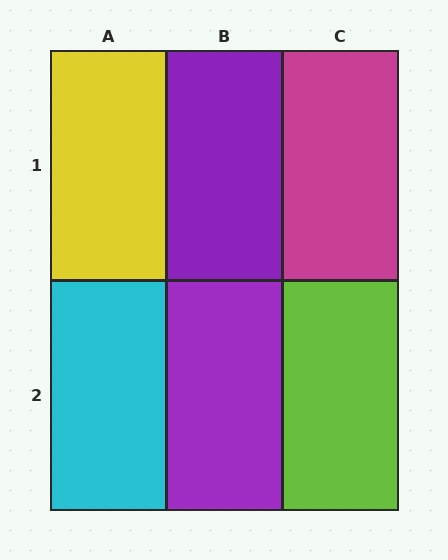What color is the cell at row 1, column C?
Magenta.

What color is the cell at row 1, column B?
Purple.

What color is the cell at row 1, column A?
Yellow.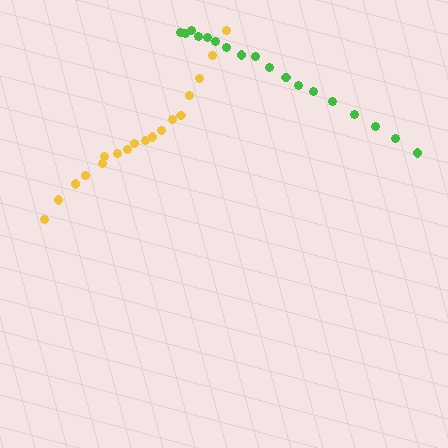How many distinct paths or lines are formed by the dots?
There are 2 distinct paths.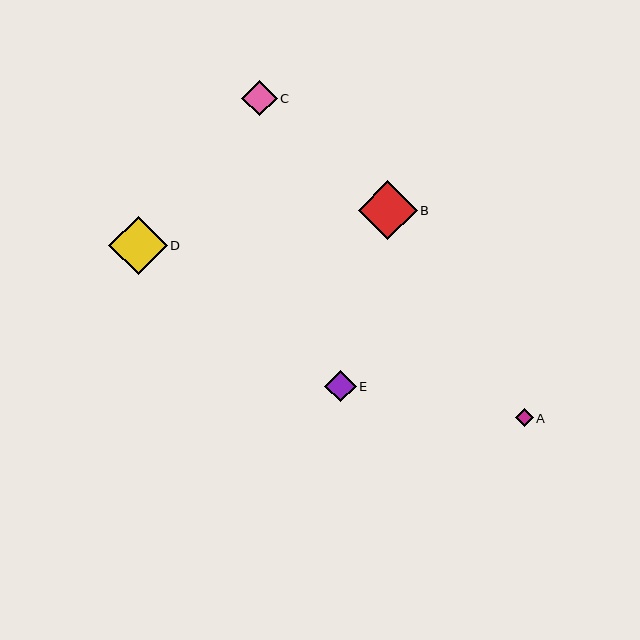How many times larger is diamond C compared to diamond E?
Diamond C is approximately 1.1 times the size of diamond E.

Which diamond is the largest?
Diamond B is the largest with a size of approximately 59 pixels.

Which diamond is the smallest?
Diamond A is the smallest with a size of approximately 18 pixels.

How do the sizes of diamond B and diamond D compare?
Diamond B and diamond D are approximately the same size.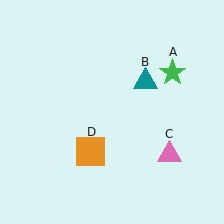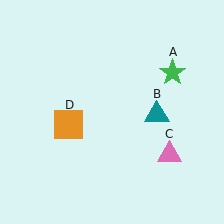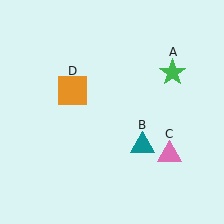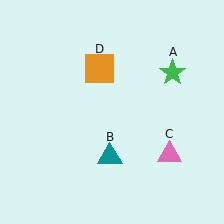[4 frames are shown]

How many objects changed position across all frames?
2 objects changed position: teal triangle (object B), orange square (object D).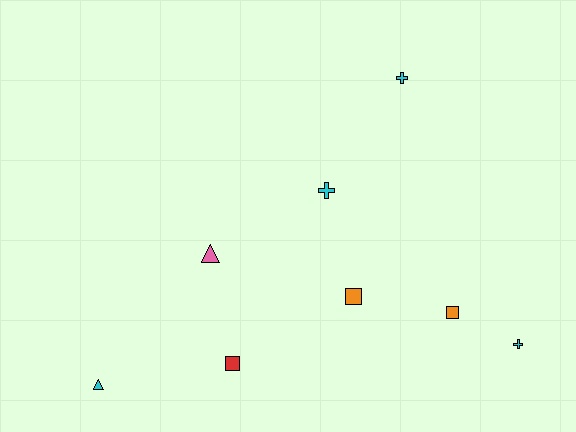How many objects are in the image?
There are 8 objects.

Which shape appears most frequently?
Square, with 3 objects.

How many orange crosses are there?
There are no orange crosses.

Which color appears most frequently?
Cyan, with 4 objects.